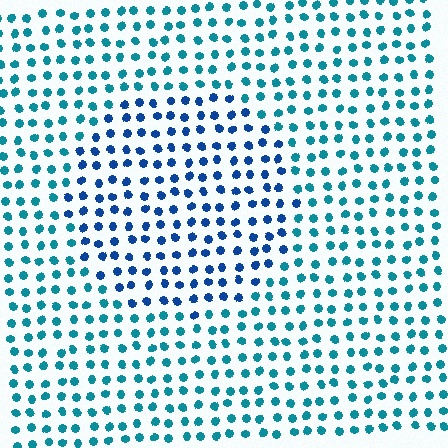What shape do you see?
I see a circle.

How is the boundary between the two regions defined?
The boundary is defined purely by a slight shift in hue (about 31 degrees). Spacing, size, and orientation are identical on both sides.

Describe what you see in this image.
The image is filled with small teal elements in a uniform arrangement. A circle-shaped region is visible where the elements are tinted to a slightly different hue, forming a subtle color boundary.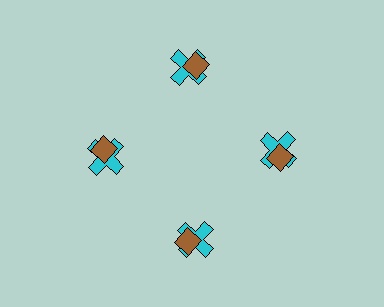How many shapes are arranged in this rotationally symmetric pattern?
There are 8 shapes, arranged in 4 groups of 2.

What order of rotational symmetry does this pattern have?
This pattern has 4-fold rotational symmetry.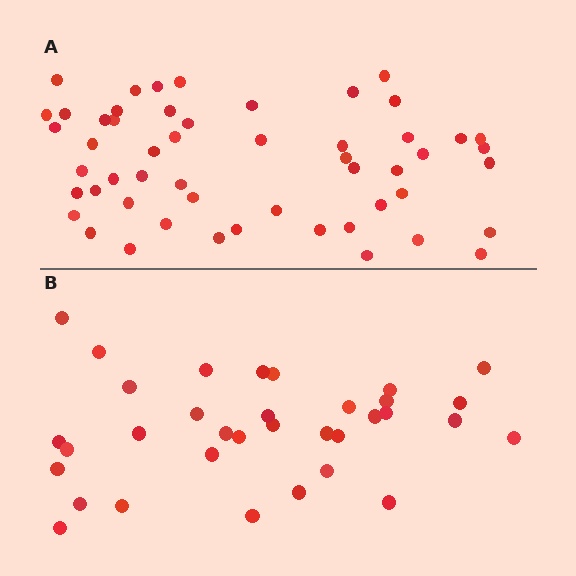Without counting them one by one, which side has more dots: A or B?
Region A (the top region) has more dots.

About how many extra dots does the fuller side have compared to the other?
Region A has approximately 20 more dots than region B.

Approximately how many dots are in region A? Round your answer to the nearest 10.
About 50 dots. (The exact count is 53, which rounds to 50.)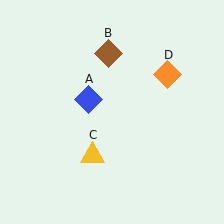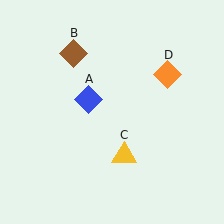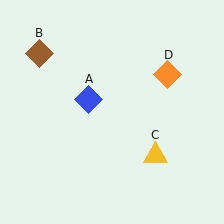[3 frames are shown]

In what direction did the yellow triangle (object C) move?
The yellow triangle (object C) moved right.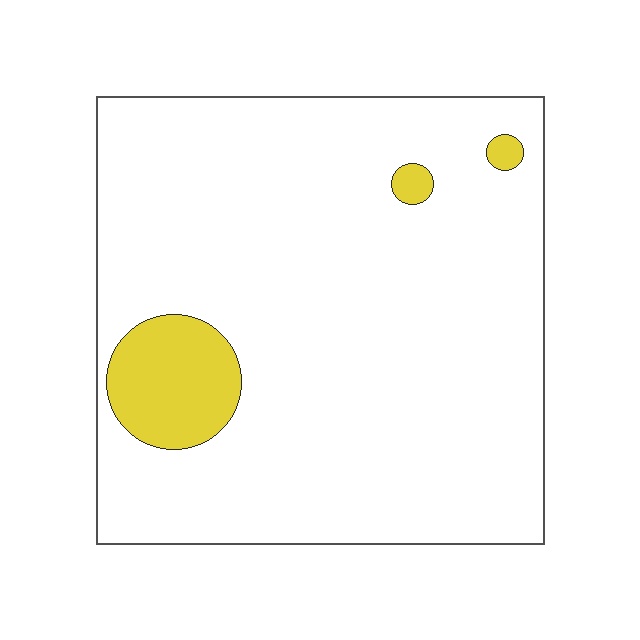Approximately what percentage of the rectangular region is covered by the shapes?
Approximately 10%.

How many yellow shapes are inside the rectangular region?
3.